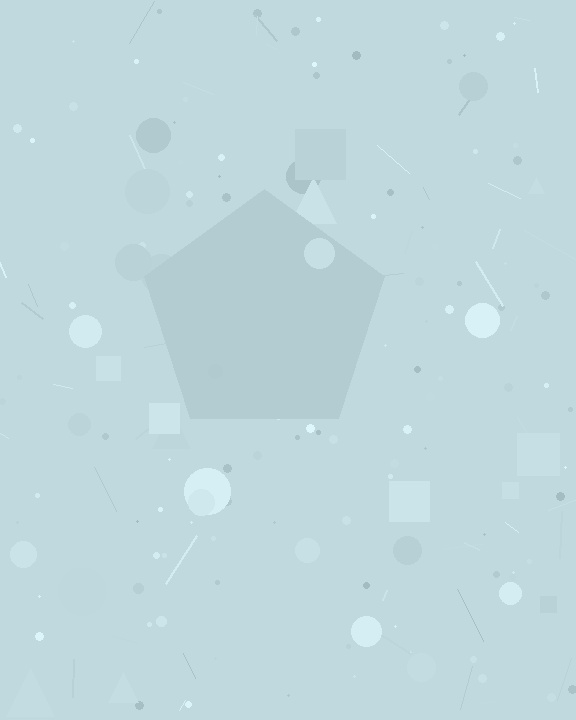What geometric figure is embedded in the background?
A pentagon is embedded in the background.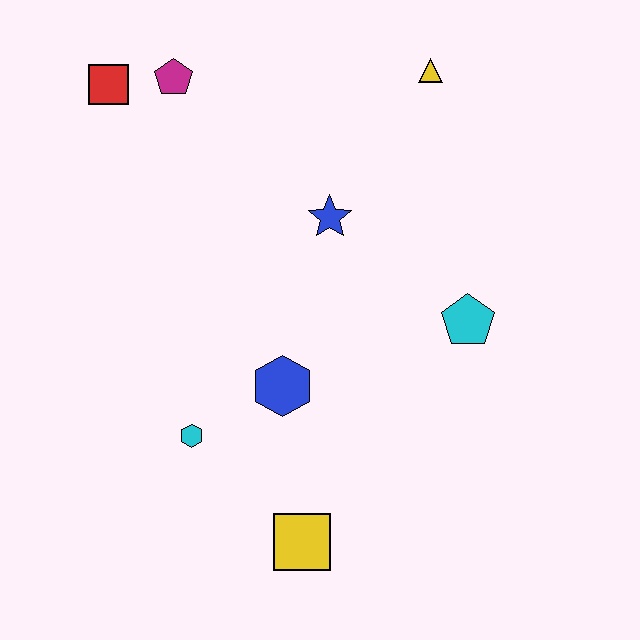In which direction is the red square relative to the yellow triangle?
The red square is to the left of the yellow triangle.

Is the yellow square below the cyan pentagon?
Yes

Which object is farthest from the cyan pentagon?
The red square is farthest from the cyan pentagon.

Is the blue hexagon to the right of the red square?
Yes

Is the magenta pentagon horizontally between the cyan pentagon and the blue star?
No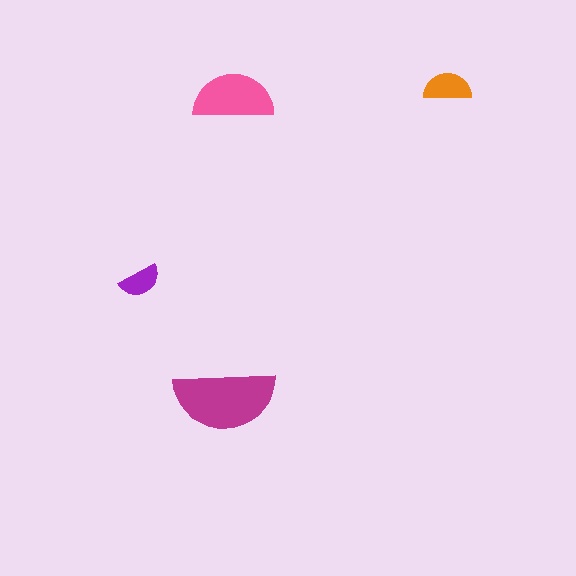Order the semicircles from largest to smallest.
the magenta one, the pink one, the orange one, the purple one.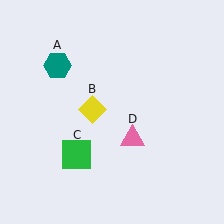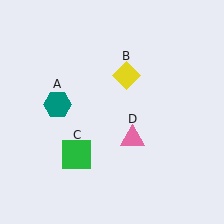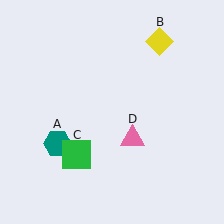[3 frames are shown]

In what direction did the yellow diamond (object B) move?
The yellow diamond (object B) moved up and to the right.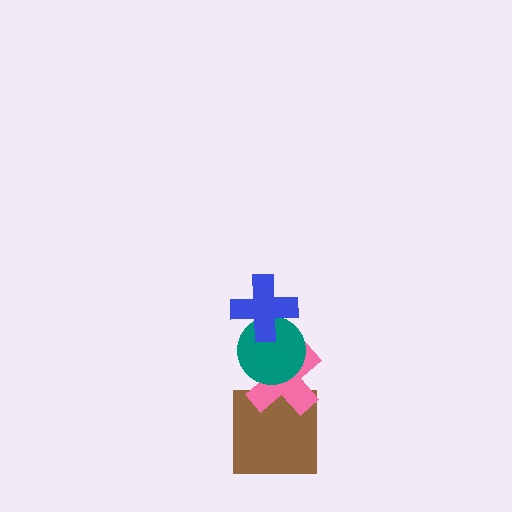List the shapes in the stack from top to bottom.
From top to bottom: the blue cross, the teal circle, the pink cross, the brown square.